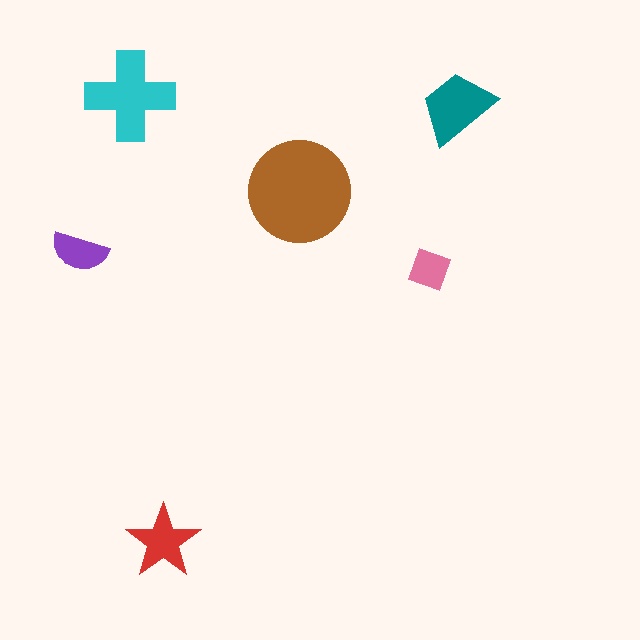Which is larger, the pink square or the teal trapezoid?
The teal trapezoid.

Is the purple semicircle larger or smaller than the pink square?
Larger.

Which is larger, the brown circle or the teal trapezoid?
The brown circle.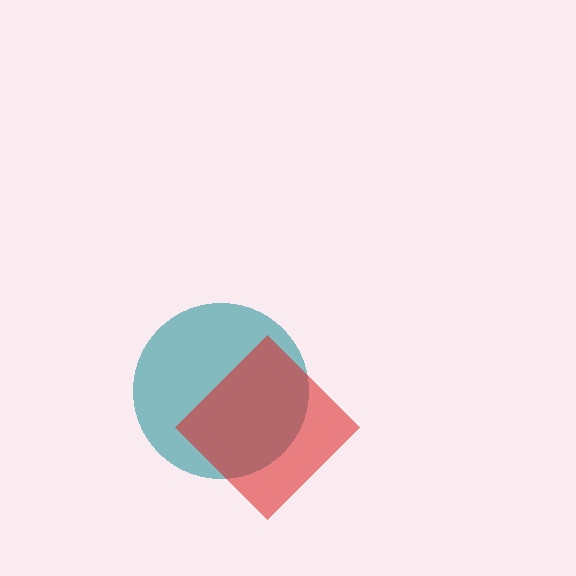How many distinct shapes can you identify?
There are 2 distinct shapes: a teal circle, a red diamond.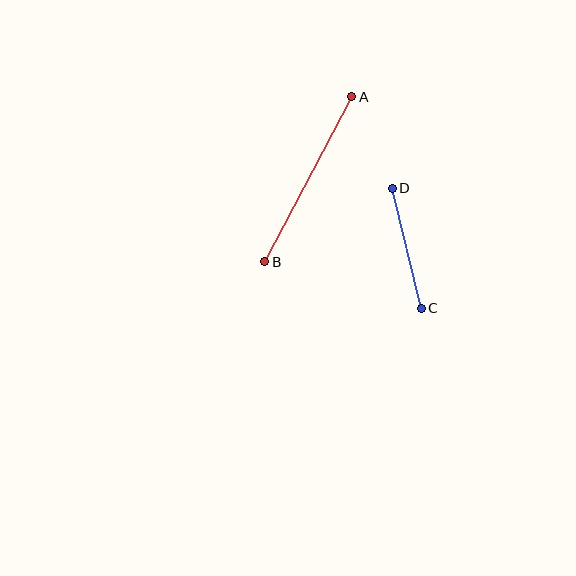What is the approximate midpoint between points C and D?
The midpoint is at approximately (407, 248) pixels.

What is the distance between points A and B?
The distance is approximately 186 pixels.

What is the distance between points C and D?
The distance is approximately 123 pixels.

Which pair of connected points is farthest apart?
Points A and B are farthest apart.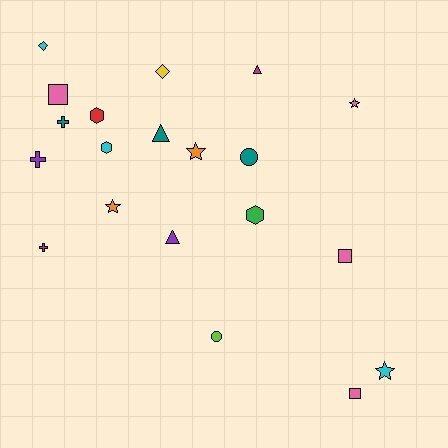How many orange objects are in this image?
There are 2 orange objects.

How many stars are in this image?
There are 4 stars.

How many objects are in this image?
There are 20 objects.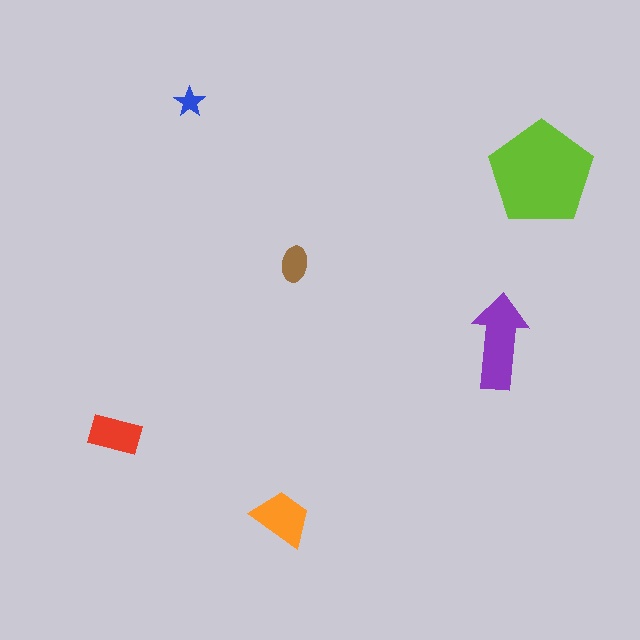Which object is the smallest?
The blue star.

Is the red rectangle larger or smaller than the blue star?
Larger.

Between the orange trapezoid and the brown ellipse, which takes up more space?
The orange trapezoid.